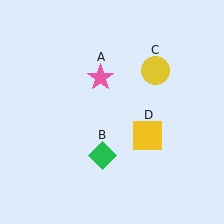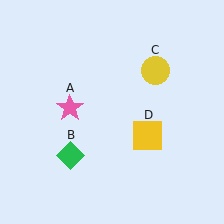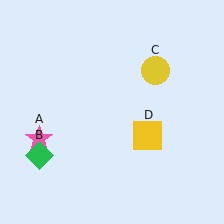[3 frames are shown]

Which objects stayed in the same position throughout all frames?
Yellow circle (object C) and yellow square (object D) remained stationary.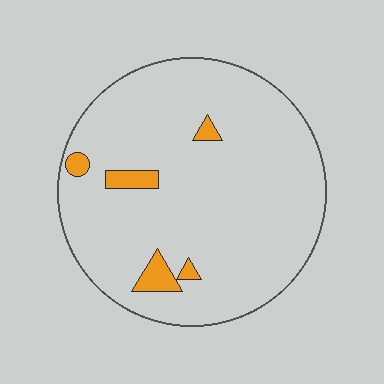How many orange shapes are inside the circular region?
5.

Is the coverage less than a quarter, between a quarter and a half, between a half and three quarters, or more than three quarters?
Less than a quarter.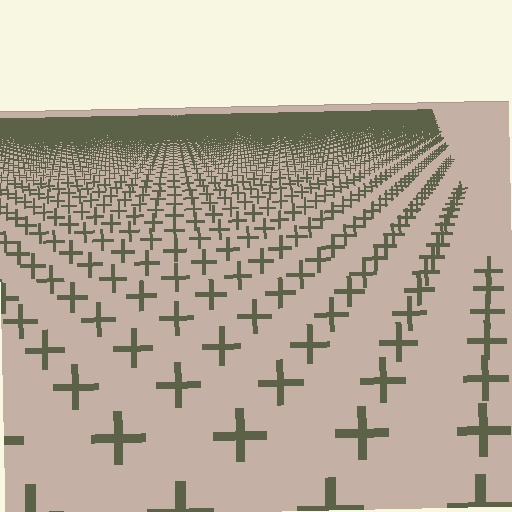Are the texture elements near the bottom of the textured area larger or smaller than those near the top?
Larger. Near the bottom, elements are closer to the viewer and appear at a bigger on-screen size.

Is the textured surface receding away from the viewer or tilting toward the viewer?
The surface is receding away from the viewer. Texture elements get smaller and denser toward the top.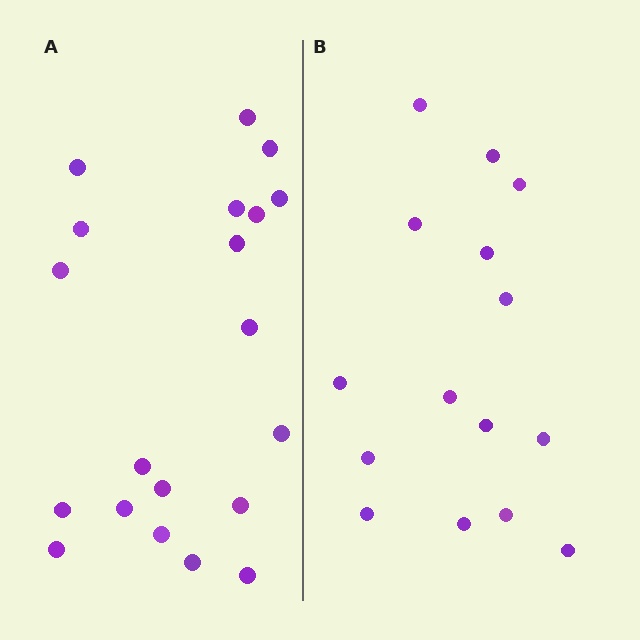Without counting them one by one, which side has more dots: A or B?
Region A (the left region) has more dots.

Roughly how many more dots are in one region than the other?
Region A has about 5 more dots than region B.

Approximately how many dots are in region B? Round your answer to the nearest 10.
About 20 dots. (The exact count is 15, which rounds to 20.)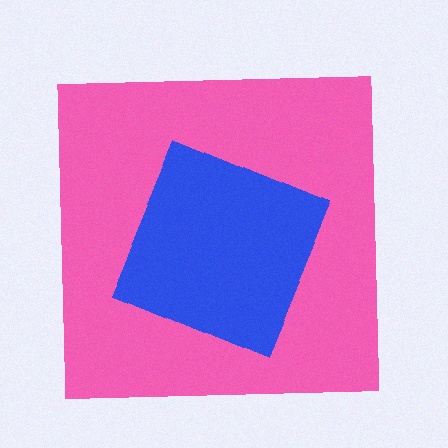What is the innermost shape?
The blue diamond.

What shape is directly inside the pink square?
The blue diamond.